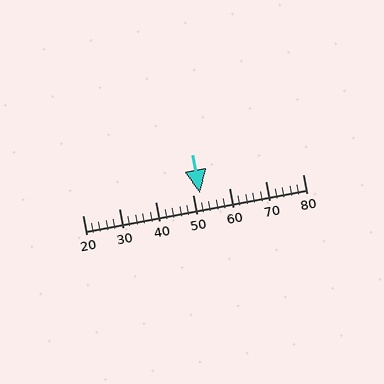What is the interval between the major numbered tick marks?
The major tick marks are spaced 10 units apart.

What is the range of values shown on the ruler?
The ruler shows values from 20 to 80.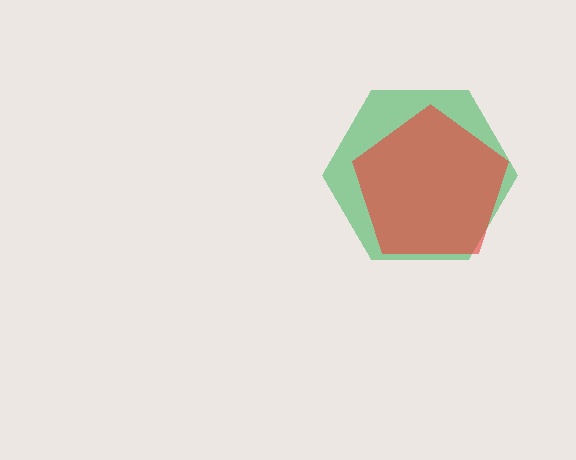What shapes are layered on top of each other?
The layered shapes are: a green hexagon, a red pentagon.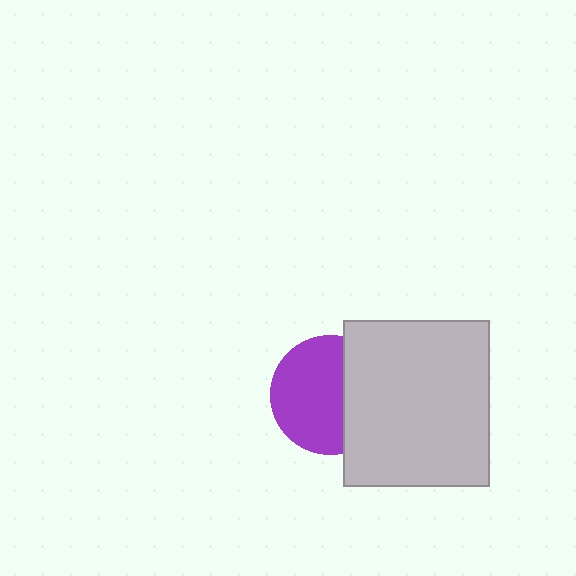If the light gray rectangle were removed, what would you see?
You would see the complete purple circle.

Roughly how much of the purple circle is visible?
About half of it is visible (roughly 64%).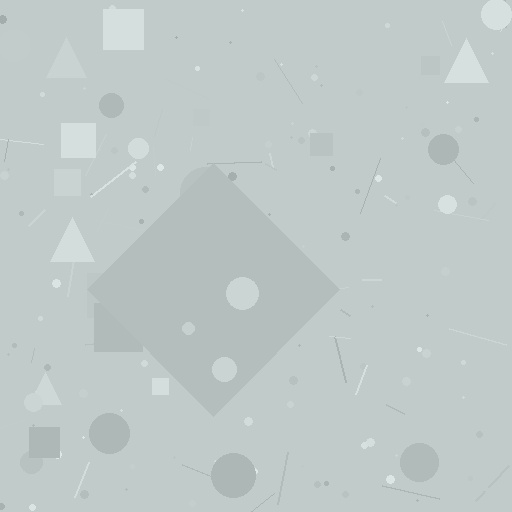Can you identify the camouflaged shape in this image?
The camouflaged shape is a diamond.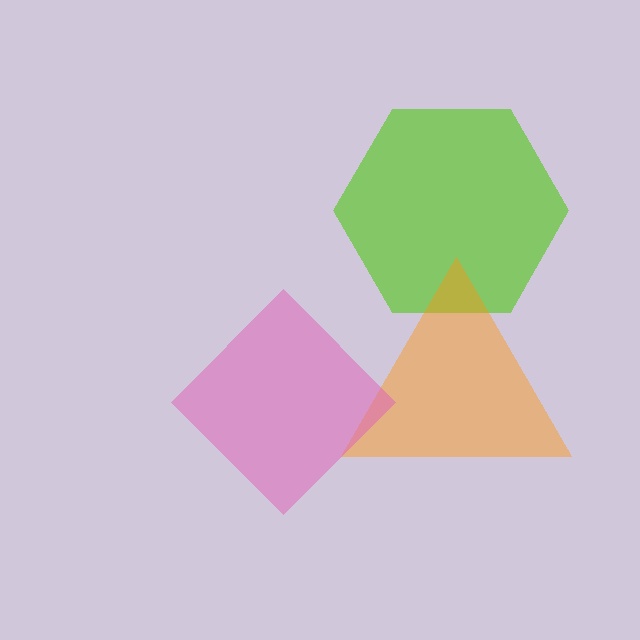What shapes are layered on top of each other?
The layered shapes are: a lime hexagon, an orange triangle, a pink diamond.